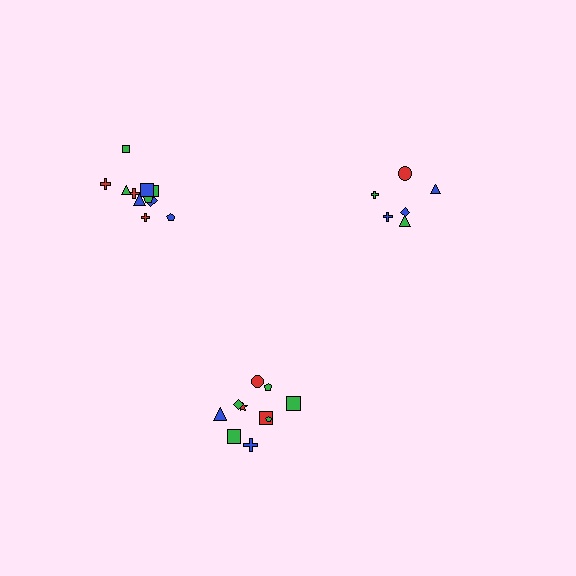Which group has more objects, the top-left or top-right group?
The top-left group.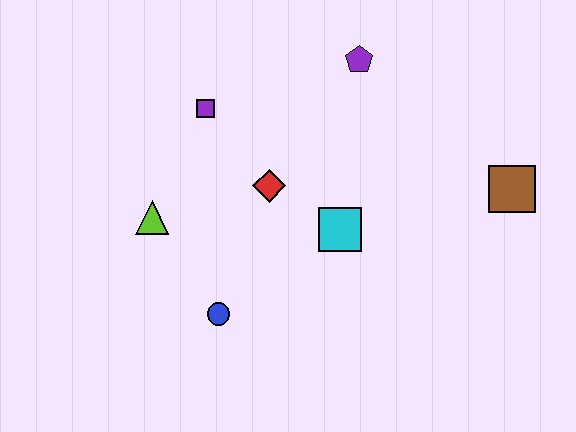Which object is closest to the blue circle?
The lime triangle is closest to the blue circle.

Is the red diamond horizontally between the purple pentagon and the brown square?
No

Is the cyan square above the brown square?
No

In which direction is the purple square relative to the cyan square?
The purple square is to the left of the cyan square.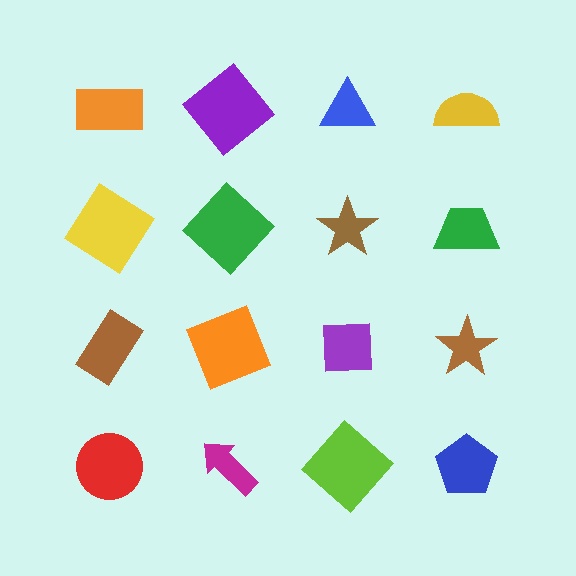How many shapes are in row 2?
4 shapes.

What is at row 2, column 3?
A brown star.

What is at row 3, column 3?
A purple square.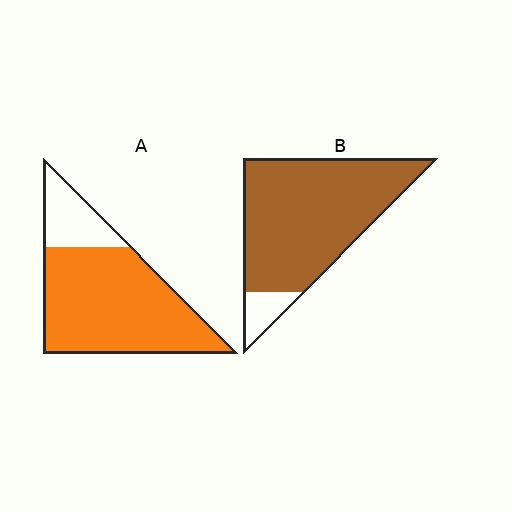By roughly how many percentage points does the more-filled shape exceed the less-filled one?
By roughly 10 percentage points (B over A).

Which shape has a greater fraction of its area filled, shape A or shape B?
Shape B.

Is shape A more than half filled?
Yes.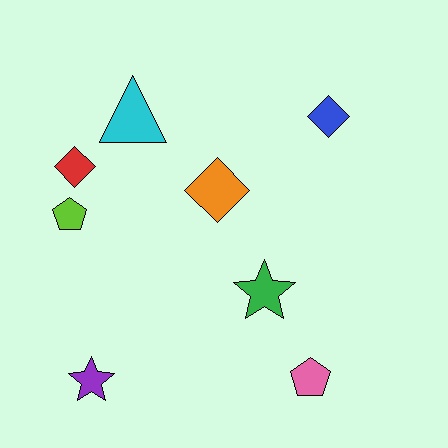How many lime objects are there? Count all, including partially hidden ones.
There is 1 lime object.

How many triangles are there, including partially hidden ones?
There is 1 triangle.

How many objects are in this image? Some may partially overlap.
There are 8 objects.